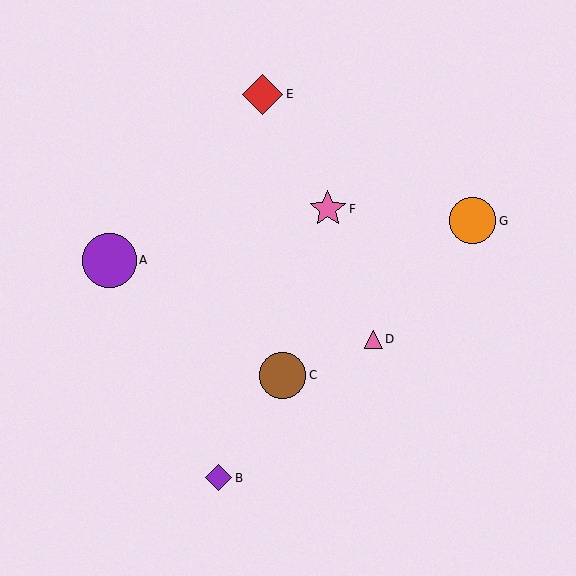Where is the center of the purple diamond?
The center of the purple diamond is at (218, 478).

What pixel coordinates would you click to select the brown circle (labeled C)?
Click at (283, 375) to select the brown circle C.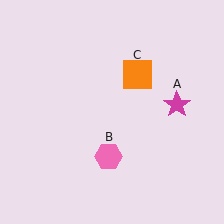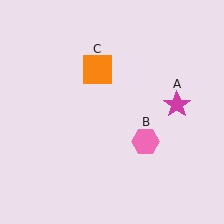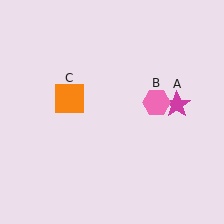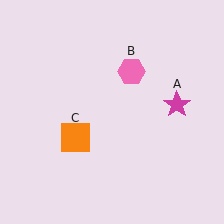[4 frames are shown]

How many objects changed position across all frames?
2 objects changed position: pink hexagon (object B), orange square (object C).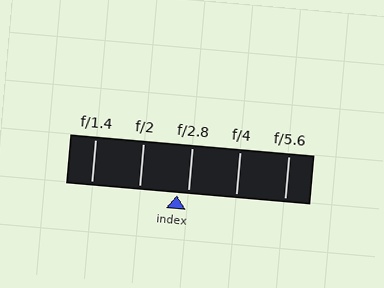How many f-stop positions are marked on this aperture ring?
There are 5 f-stop positions marked.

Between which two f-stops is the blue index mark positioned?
The index mark is between f/2 and f/2.8.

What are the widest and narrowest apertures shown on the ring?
The widest aperture shown is f/1.4 and the narrowest is f/5.6.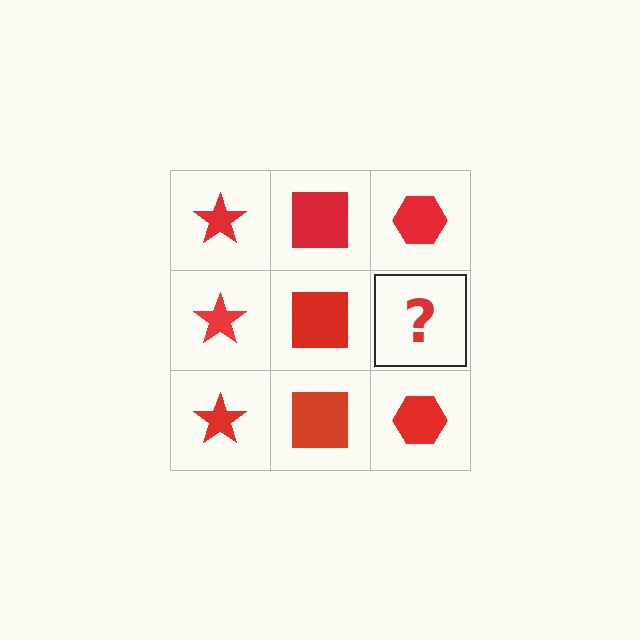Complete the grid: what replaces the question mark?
The question mark should be replaced with a red hexagon.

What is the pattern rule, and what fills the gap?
The rule is that each column has a consistent shape. The gap should be filled with a red hexagon.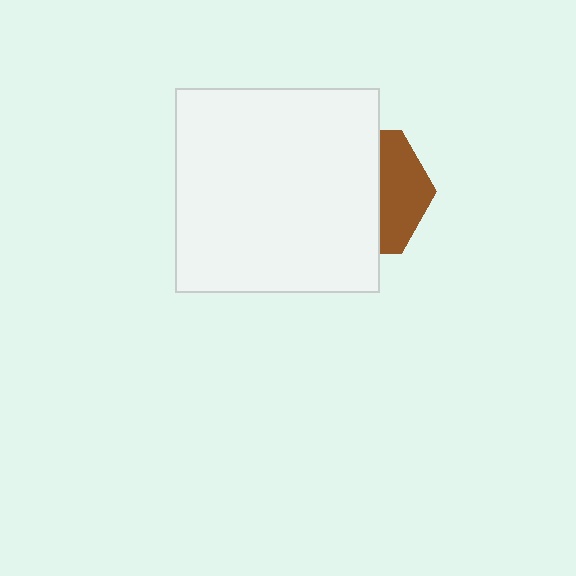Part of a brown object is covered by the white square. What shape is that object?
It is a hexagon.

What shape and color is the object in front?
The object in front is a white square.